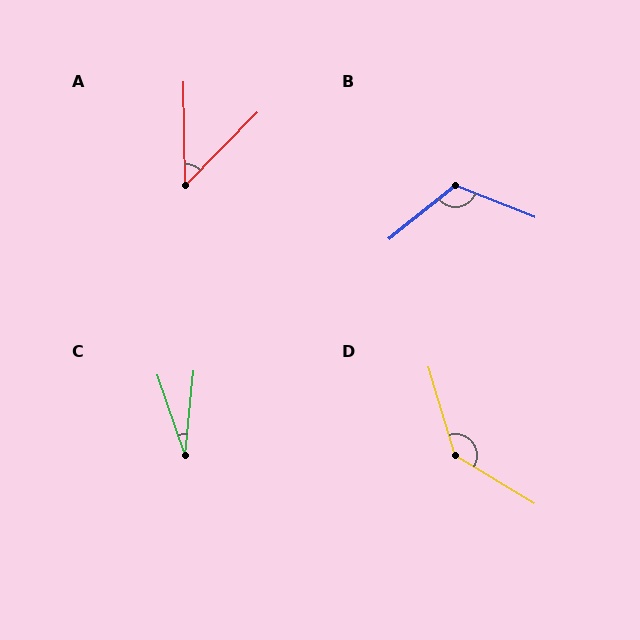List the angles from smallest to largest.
C (25°), A (45°), B (119°), D (138°).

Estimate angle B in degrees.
Approximately 119 degrees.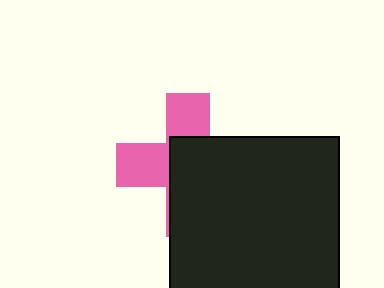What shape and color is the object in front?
The object in front is a black rectangle.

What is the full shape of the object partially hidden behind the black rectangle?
The partially hidden object is a pink cross.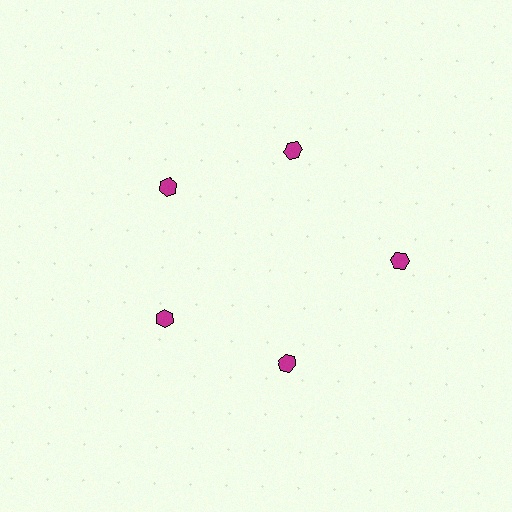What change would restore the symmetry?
The symmetry would be restored by moving it inward, back onto the ring so that all 5 hexagons sit at equal angles and equal distance from the center.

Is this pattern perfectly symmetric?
No. The 5 magenta hexagons are arranged in a ring, but one element near the 3 o'clock position is pushed outward from the center, breaking the 5-fold rotational symmetry.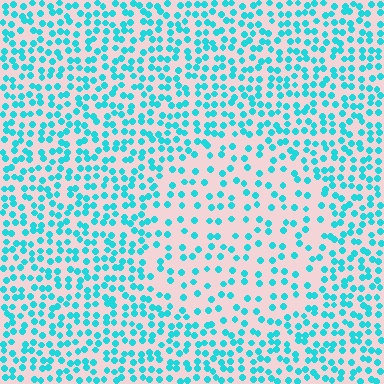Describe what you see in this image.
The image contains small cyan elements arranged at two different densities. A circle-shaped region is visible where the elements are less densely packed than the surrounding area.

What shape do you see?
I see a circle.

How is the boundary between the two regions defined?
The boundary is defined by a change in element density (approximately 1.9x ratio). All elements are the same color, size, and shape.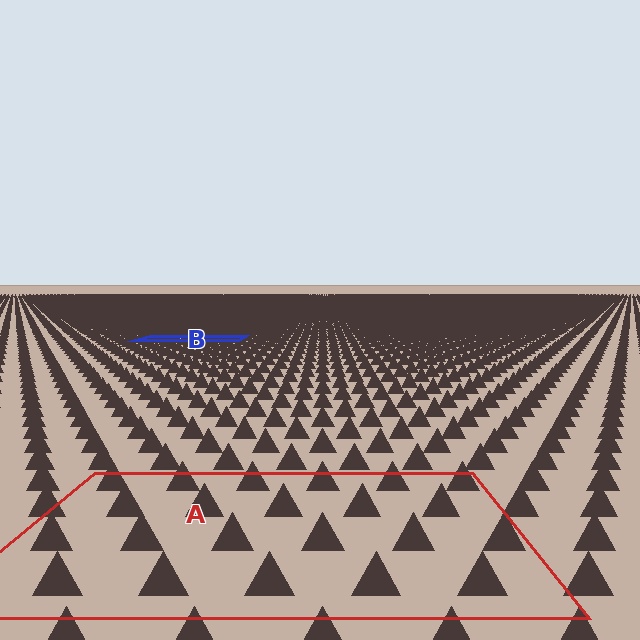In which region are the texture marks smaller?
The texture marks are smaller in region B, because it is farther away.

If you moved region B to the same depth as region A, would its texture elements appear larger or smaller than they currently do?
They would appear larger. At a closer depth, the same texture elements are projected at a bigger on-screen size.